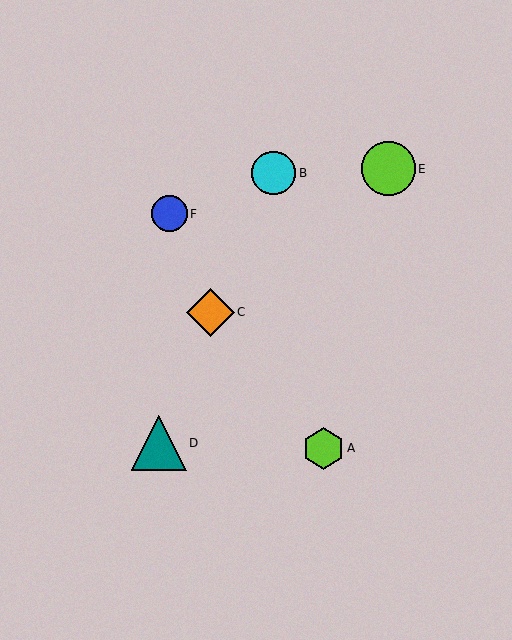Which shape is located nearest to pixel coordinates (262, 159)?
The cyan circle (labeled B) at (274, 173) is nearest to that location.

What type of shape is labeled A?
Shape A is a lime hexagon.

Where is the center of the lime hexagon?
The center of the lime hexagon is at (324, 449).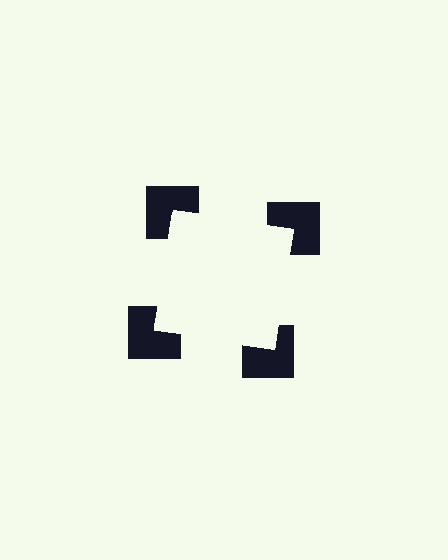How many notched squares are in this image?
There are 4 — one at each vertex of the illusory square.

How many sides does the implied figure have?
4 sides.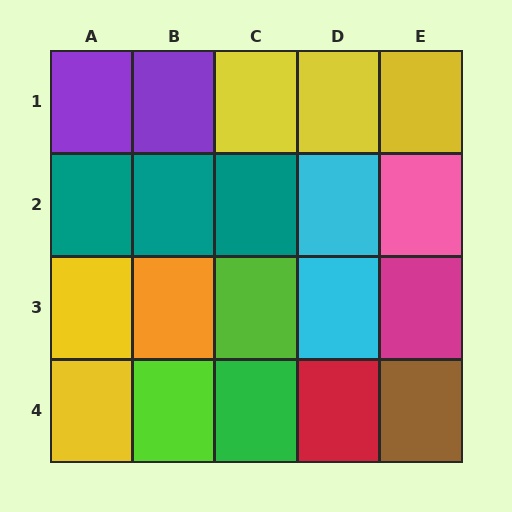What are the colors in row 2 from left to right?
Teal, teal, teal, cyan, pink.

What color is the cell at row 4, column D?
Red.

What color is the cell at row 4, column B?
Lime.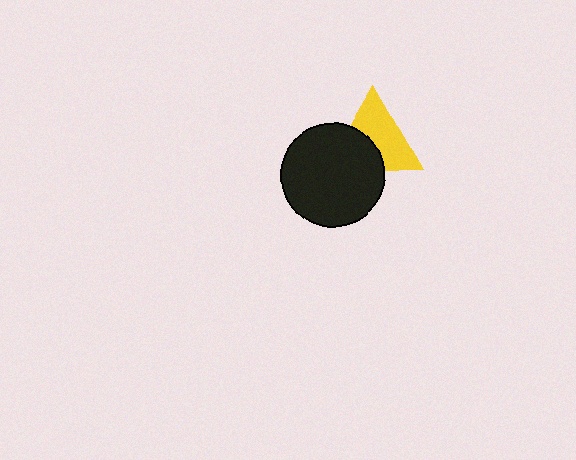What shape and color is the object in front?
The object in front is a black circle.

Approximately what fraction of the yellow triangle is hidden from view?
Roughly 40% of the yellow triangle is hidden behind the black circle.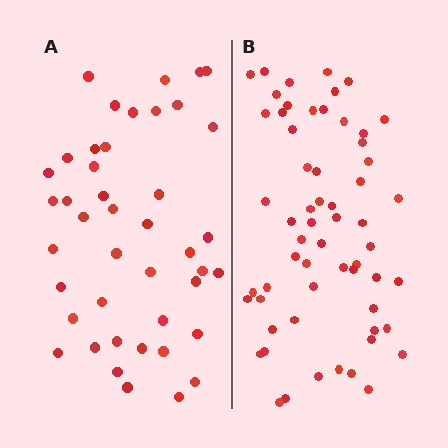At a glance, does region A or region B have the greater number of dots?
Region B (the right region) has more dots.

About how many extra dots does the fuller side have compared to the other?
Region B has approximately 15 more dots than region A.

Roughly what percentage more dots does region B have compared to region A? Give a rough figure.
About 40% more.